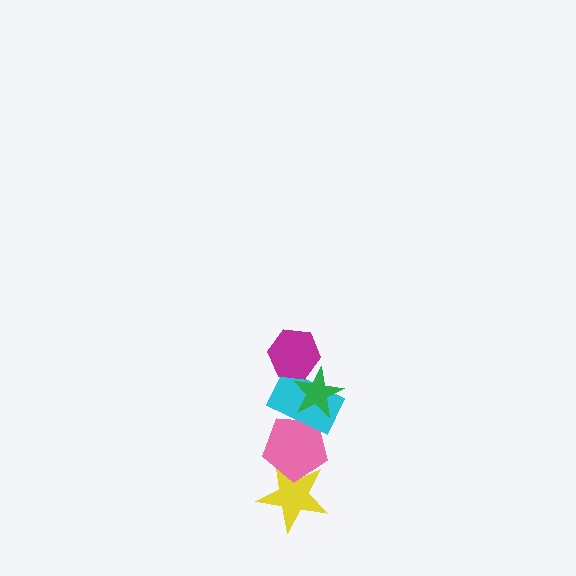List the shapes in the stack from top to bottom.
From top to bottom: the magenta hexagon, the green star, the cyan rectangle, the pink pentagon, the yellow star.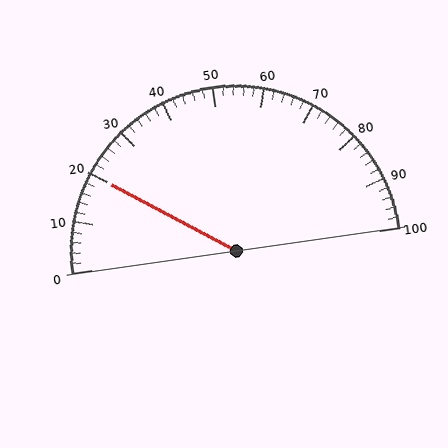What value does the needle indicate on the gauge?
The needle indicates approximately 20.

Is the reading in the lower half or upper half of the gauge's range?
The reading is in the lower half of the range (0 to 100).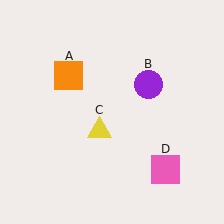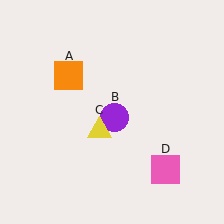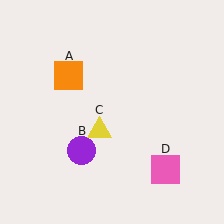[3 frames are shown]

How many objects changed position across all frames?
1 object changed position: purple circle (object B).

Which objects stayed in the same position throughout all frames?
Orange square (object A) and yellow triangle (object C) and pink square (object D) remained stationary.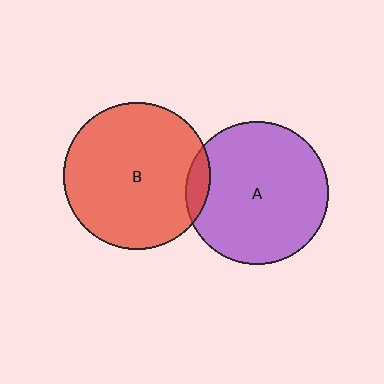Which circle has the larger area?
Circle B (red).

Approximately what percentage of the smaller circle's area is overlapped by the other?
Approximately 10%.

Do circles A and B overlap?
Yes.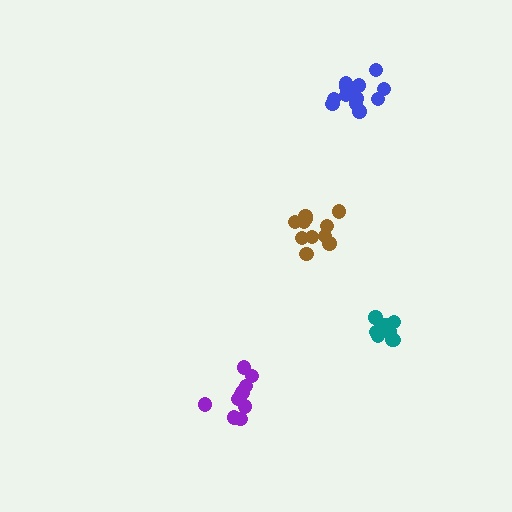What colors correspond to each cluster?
The clusters are colored: blue, teal, purple, brown.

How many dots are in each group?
Group 1: 14 dots, Group 2: 9 dots, Group 3: 10 dots, Group 4: 12 dots (45 total).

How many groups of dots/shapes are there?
There are 4 groups.